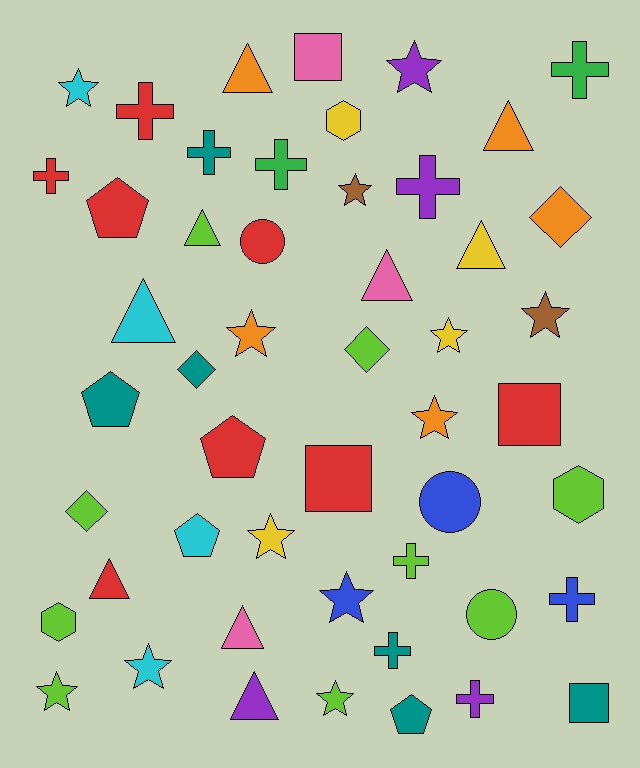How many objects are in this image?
There are 50 objects.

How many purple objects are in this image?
There are 4 purple objects.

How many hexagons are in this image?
There are 3 hexagons.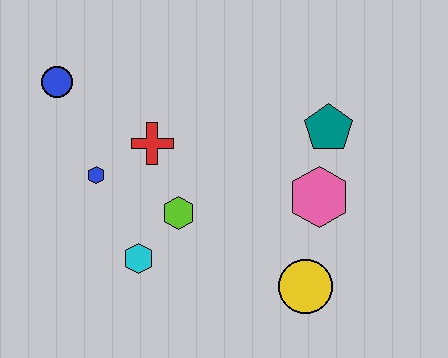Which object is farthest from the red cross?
The yellow circle is farthest from the red cross.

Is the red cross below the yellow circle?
No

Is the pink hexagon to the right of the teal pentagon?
No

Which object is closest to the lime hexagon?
The cyan hexagon is closest to the lime hexagon.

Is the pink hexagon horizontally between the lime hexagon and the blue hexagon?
No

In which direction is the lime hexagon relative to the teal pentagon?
The lime hexagon is to the left of the teal pentagon.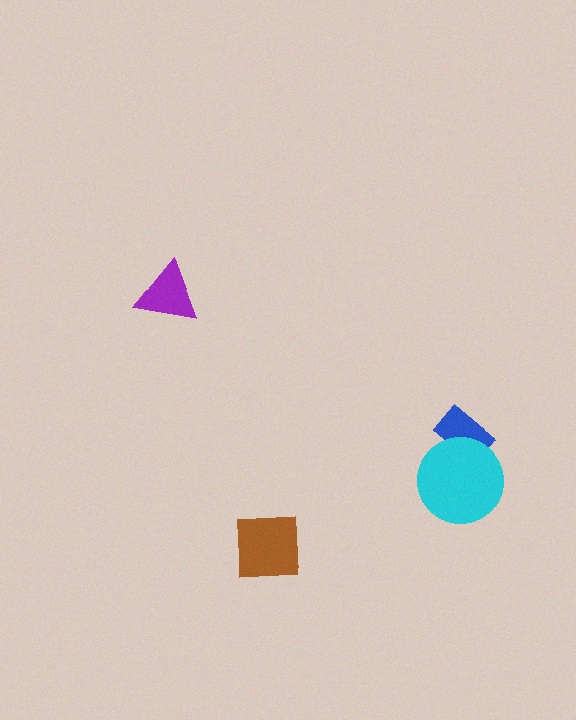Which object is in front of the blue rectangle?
The cyan circle is in front of the blue rectangle.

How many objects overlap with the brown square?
0 objects overlap with the brown square.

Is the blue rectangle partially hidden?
Yes, it is partially covered by another shape.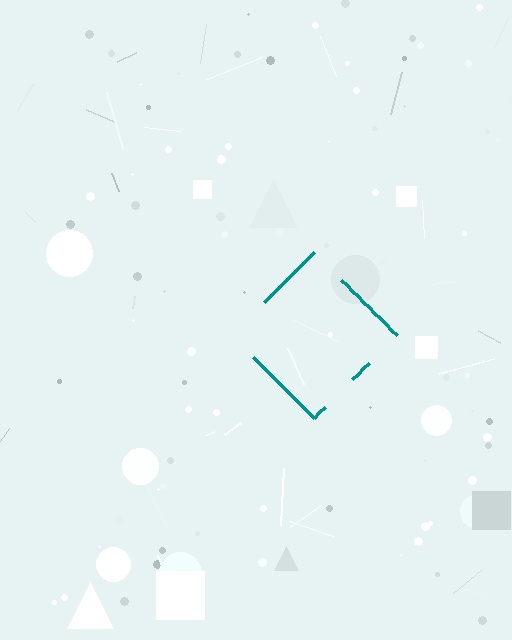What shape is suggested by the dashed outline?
The dashed outline suggests a diamond.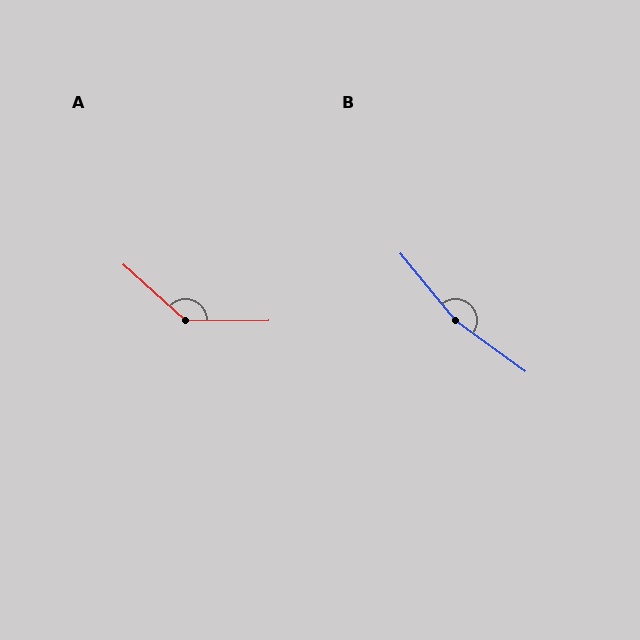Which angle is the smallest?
A, at approximately 138 degrees.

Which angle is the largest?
B, at approximately 165 degrees.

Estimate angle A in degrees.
Approximately 138 degrees.